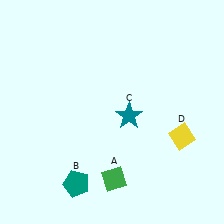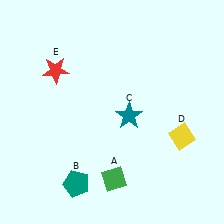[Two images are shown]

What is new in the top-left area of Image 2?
A red star (E) was added in the top-left area of Image 2.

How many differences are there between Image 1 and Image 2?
There is 1 difference between the two images.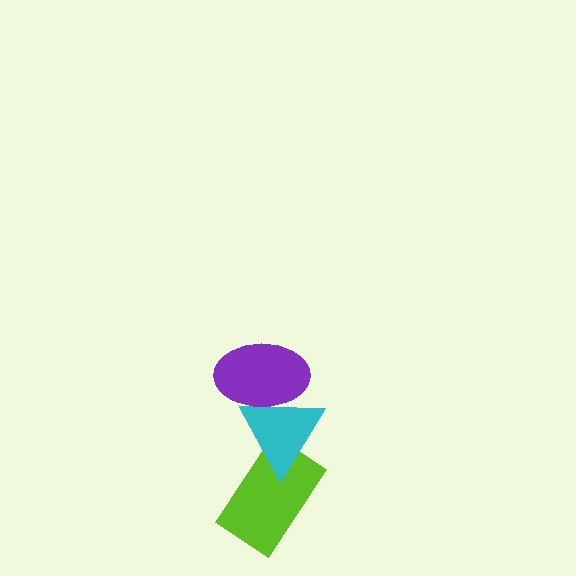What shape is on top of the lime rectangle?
The cyan triangle is on top of the lime rectangle.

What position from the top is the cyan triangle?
The cyan triangle is 2nd from the top.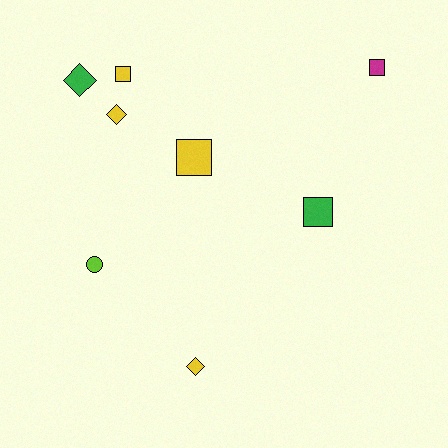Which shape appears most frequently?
Square, with 4 objects.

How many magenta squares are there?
There is 1 magenta square.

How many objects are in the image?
There are 8 objects.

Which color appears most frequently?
Yellow, with 4 objects.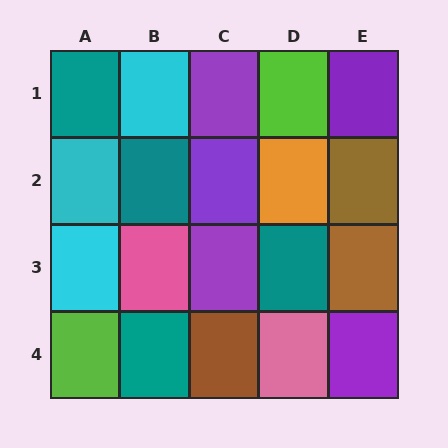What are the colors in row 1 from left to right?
Teal, cyan, purple, lime, purple.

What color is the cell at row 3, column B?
Pink.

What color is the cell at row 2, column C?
Purple.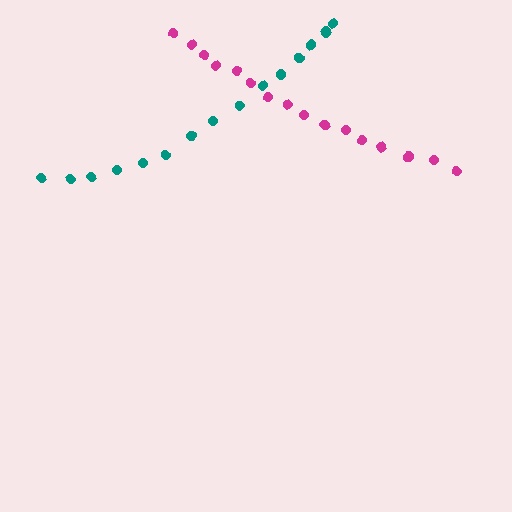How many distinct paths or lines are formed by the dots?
There are 2 distinct paths.